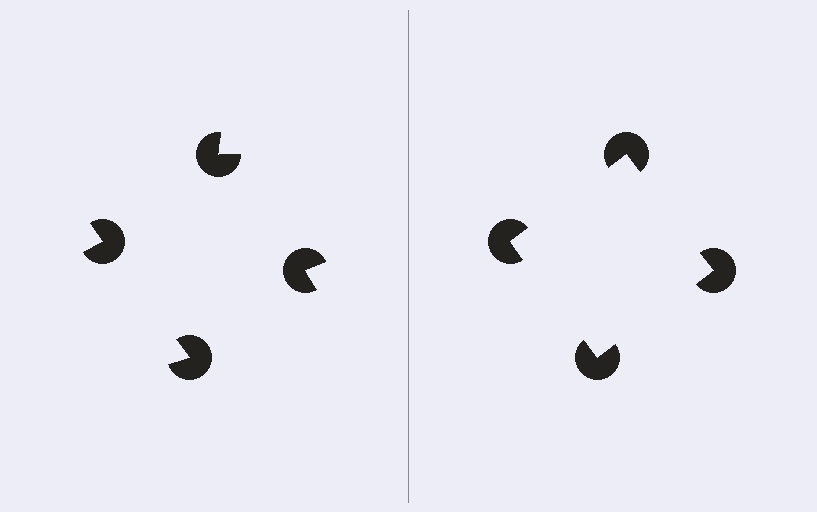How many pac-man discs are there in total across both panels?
8 — 4 on each side.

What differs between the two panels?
The pac-man discs are positioned identically on both sides; only the wedge orientations differ. On the right they align to a square; on the left they are misaligned.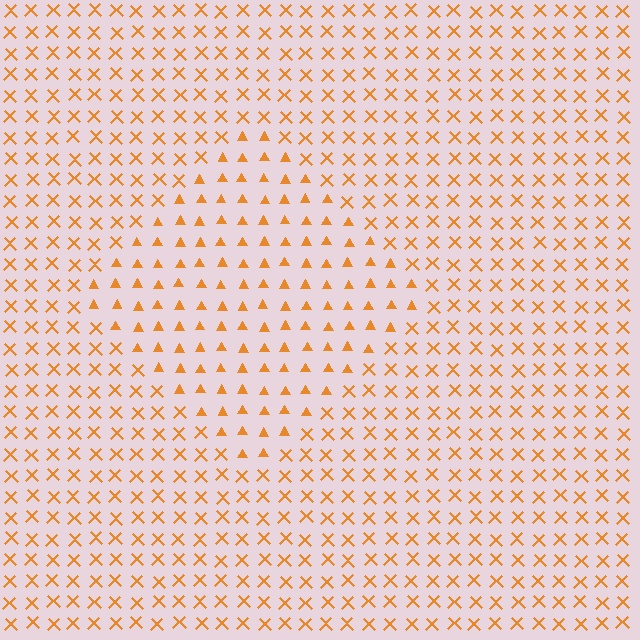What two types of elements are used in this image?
The image uses triangles inside the diamond region and X marks outside it.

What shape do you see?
I see a diamond.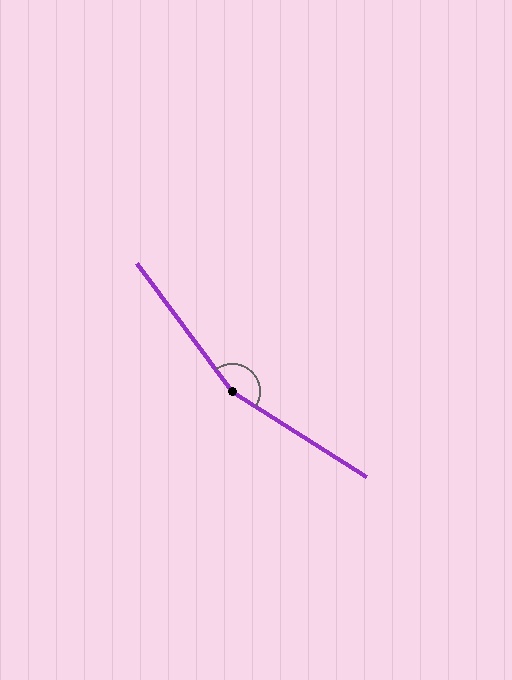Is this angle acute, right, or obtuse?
It is obtuse.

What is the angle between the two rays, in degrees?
Approximately 159 degrees.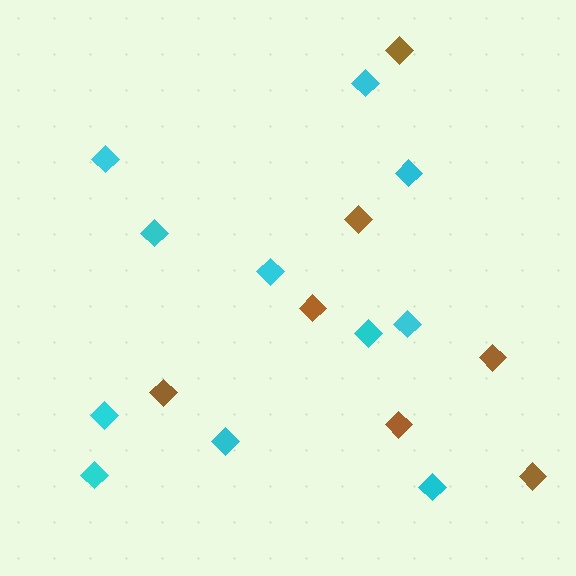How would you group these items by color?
There are 2 groups: one group of cyan diamonds (11) and one group of brown diamonds (7).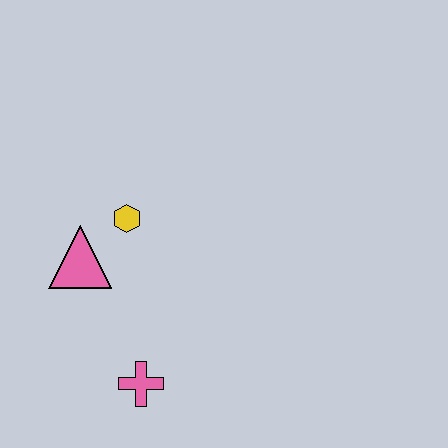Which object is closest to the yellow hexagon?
The pink triangle is closest to the yellow hexagon.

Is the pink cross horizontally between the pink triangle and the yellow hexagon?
No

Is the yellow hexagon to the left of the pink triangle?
No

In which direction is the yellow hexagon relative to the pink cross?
The yellow hexagon is above the pink cross.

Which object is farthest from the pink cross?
The yellow hexagon is farthest from the pink cross.